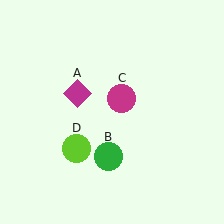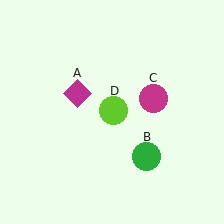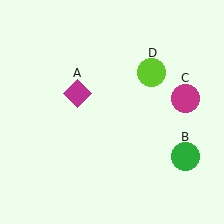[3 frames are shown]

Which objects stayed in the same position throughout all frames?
Magenta diamond (object A) remained stationary.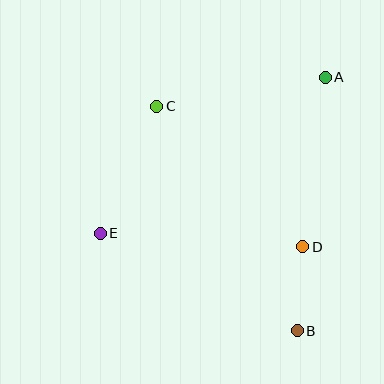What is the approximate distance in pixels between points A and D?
The distance between A and D is approximately 171 pixels.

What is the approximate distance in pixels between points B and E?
The distance between B and E is approximately 220 pixels.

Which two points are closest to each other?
Points B and D are closest to each other.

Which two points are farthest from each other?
Points A and E are farthest from each other.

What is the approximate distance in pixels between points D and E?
The distance between D and E is approximately 203 pixels.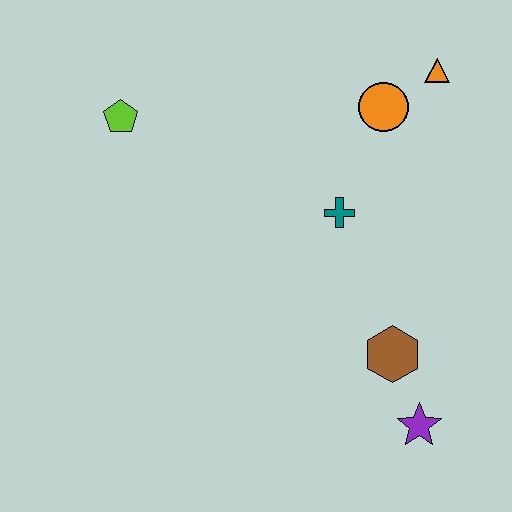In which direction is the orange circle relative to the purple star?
The orange circle is above the purple star.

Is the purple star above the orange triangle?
No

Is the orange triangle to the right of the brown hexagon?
Yes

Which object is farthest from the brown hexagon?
The lime pentagon is farthest from the brown hexagon.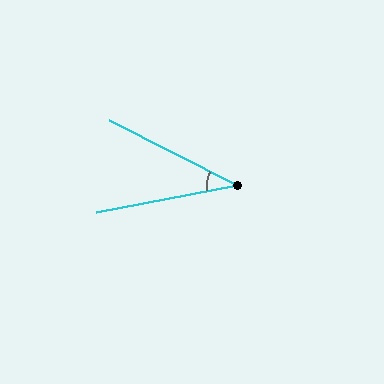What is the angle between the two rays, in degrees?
Approximately 38 degrees.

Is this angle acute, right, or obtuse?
It is acute.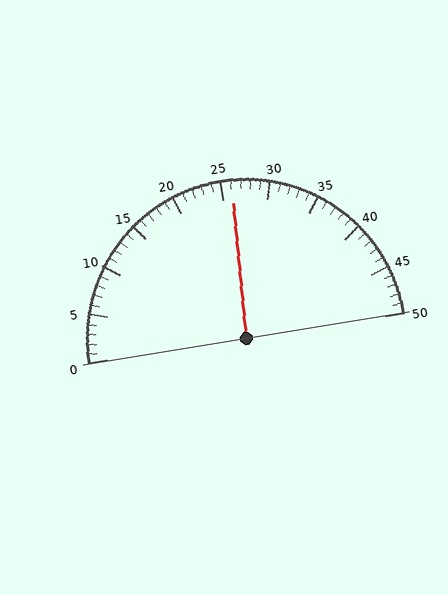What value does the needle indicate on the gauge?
The needle indicates approximately 26.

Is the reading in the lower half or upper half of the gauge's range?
The reading is in the upper half of the range (0 to 50).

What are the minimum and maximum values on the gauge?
The gauge ranges from 0 to 50.